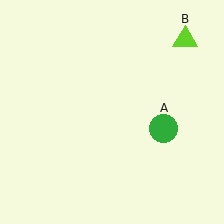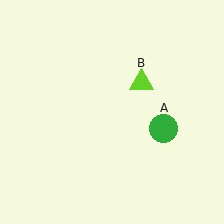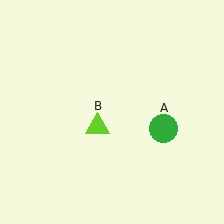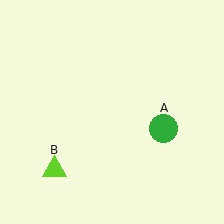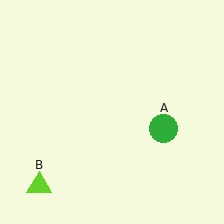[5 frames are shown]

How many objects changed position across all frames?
1 object changed position: lime triangle (object B).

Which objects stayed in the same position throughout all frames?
Green circle (object A) remained stationary.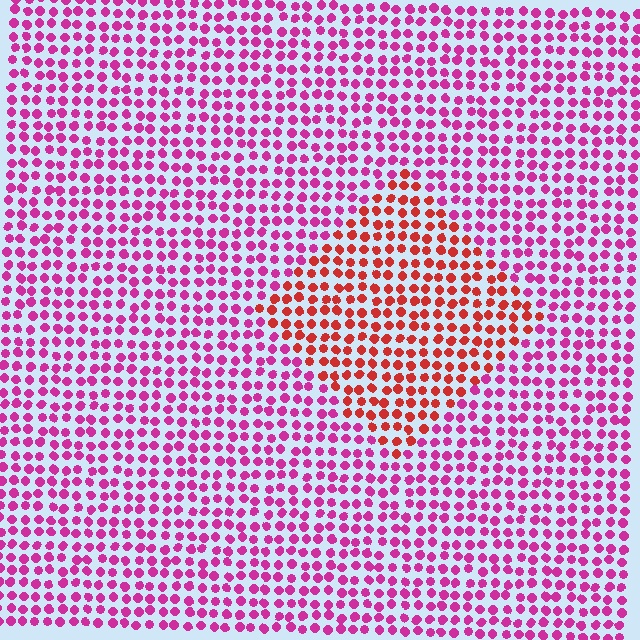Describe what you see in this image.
The image is filled with small magenta elements in a uniform arrangement. A diamond-shaped region is visible where the elements are tinted to a slightly different hue, forming a subtle color boundary.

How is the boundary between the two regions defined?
The boundary is defined purely by a slight shift in hue (about 42 degrees). Spacing, size, and orientation are identical on both sides.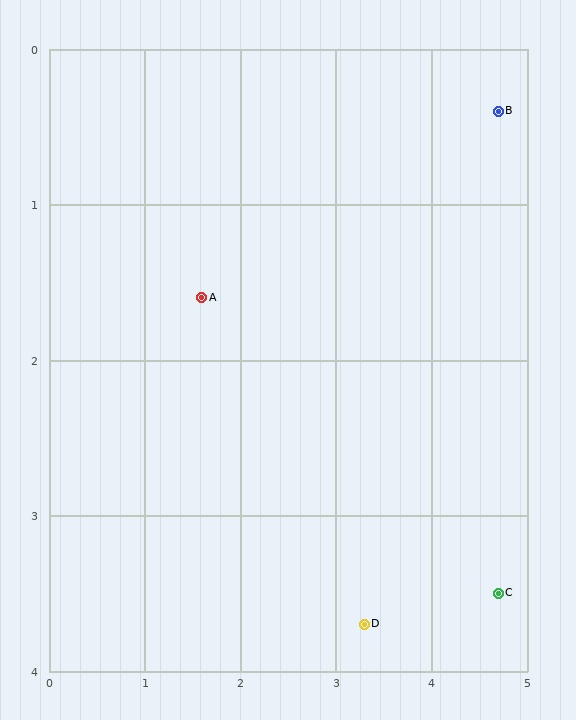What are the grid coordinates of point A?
Point A is at approximately (1.6, 1.6).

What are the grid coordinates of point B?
Point B is at approximately (4.7, 0.4).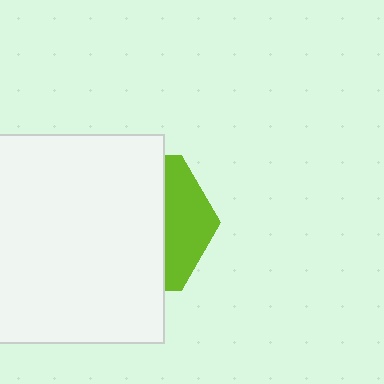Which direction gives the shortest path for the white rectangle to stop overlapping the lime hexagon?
Moving left gives the shortest separation.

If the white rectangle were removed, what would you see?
You would see the complete lime hexagon.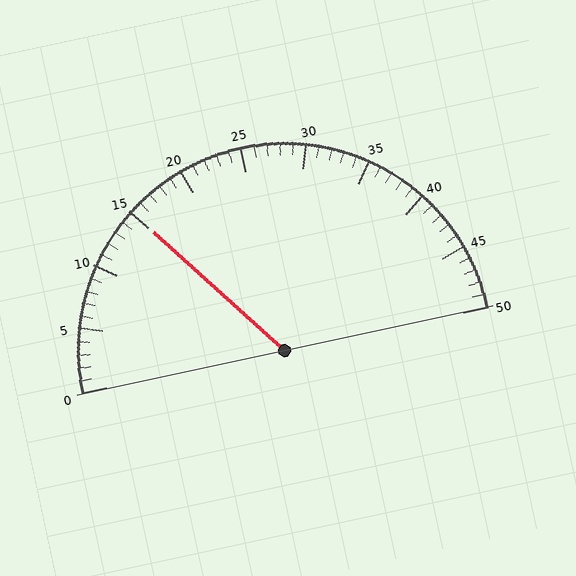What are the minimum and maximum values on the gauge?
The gauge ranges from 0 to 50.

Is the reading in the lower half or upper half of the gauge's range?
The reading is in the lower half of the range (0 to 50).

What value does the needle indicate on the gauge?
The needle indicates approximately 15.